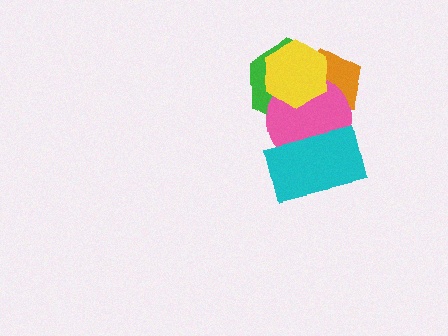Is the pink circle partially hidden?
Yes, it is partially covered by another shape.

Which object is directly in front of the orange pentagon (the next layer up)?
The pink circle is directly in front of the orange pentagon.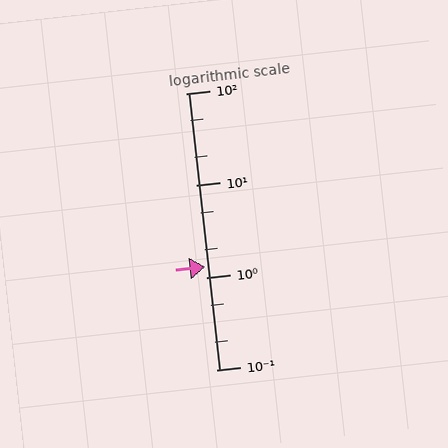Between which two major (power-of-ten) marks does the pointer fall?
The pointer is between 1 and 10.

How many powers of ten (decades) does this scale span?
The scale spans 3 decades, from 0.1 to 100.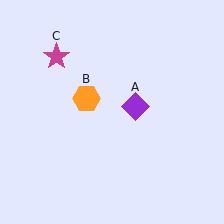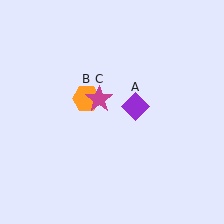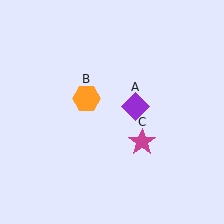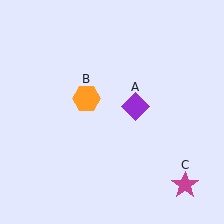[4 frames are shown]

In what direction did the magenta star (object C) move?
The magenta star (object C) moved down and to the right.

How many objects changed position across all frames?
1 object changed position: magenta star (object C).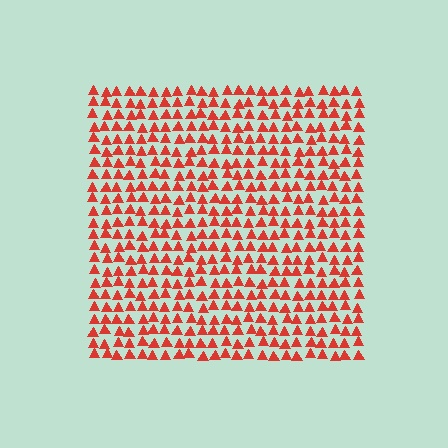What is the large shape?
The large shape is a square.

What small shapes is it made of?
It is made of small triangles.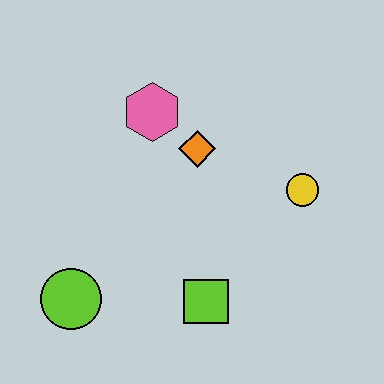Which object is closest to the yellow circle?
The orange diamond is closest to the yellow circle.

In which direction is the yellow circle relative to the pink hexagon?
The yellow circle is to the right of the pink hexagon.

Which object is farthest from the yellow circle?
The lime circle is farthest from the yellow circle.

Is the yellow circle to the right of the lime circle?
Yes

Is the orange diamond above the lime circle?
Yes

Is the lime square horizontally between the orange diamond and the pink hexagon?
No